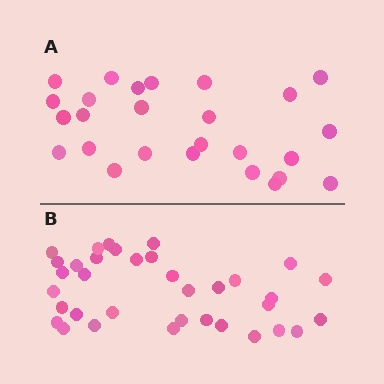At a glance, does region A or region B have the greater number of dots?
Region B (the bottom region) has more dots.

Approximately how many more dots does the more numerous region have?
Region B has roughly 8 or so more dots than region A.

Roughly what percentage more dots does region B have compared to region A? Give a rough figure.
About 35% more.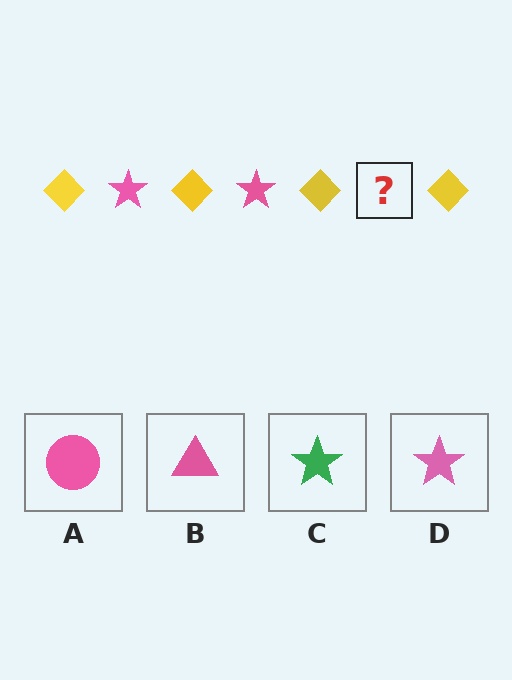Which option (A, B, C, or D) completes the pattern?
D.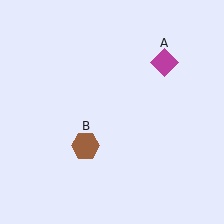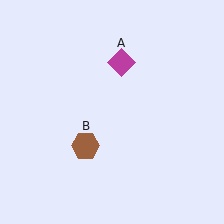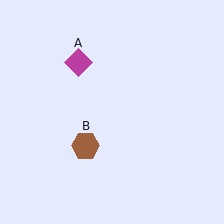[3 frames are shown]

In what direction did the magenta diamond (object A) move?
The magenta diamond (object A) moved left.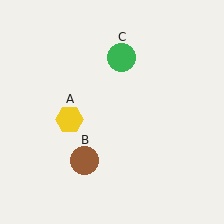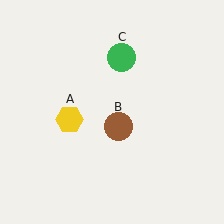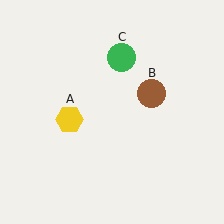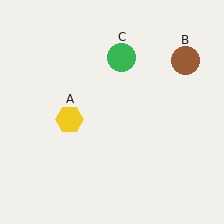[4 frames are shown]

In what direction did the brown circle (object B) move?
The brown circle (object B) moved up and to the right.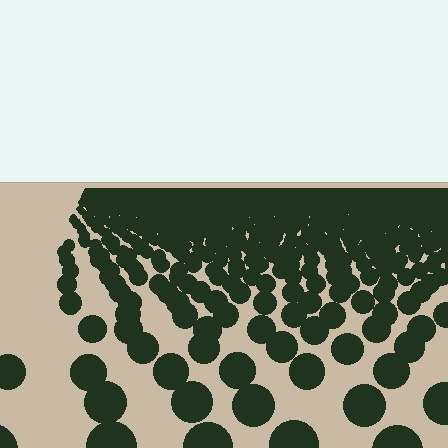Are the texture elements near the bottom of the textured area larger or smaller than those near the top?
Larger. Near the bottom, elements are closer to the viewer and appear at a bigger on-screen size.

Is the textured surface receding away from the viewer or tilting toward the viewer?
The surface is receding away from the viewer. Texture elements get smaller and denser toward the top.